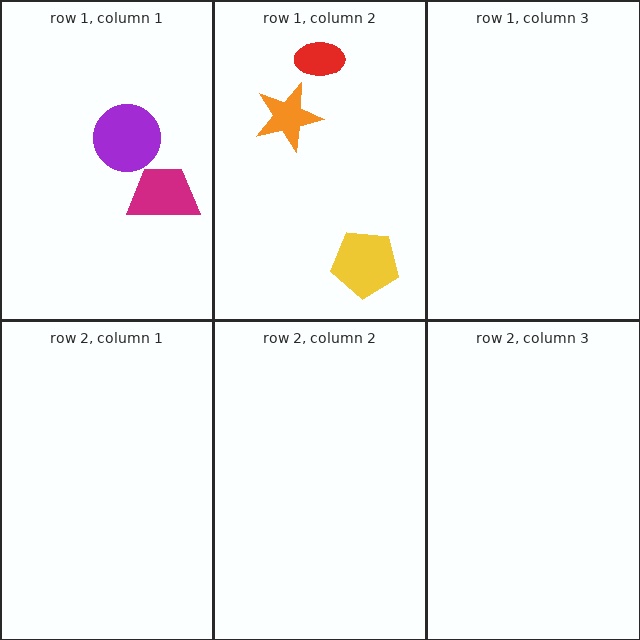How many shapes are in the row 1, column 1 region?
2.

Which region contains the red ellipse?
The row 1, column 2 region.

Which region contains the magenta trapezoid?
The row 1, column 1 region.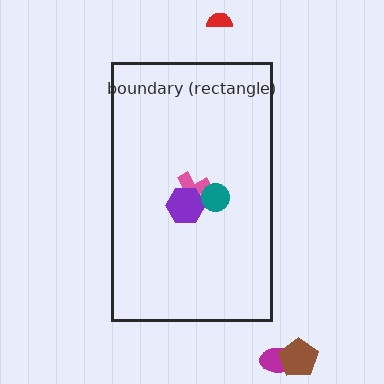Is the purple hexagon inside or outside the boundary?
Inside.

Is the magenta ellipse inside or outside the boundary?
Outside.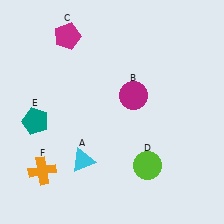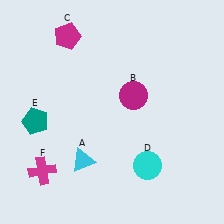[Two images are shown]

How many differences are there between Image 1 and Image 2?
There are 2 differences between the two images.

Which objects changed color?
D changed from lime to cyan. F changed from orange to magenta.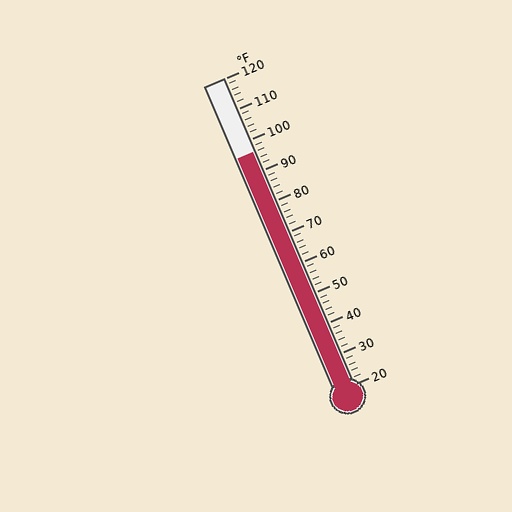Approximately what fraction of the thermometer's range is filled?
The thermometer is filled to approximately 75% of its range.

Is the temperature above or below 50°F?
The temperature is above 50°F.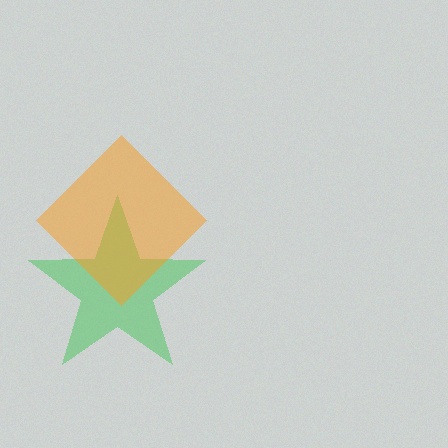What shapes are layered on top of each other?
The layered shapes are: a green star, an orange diamond.